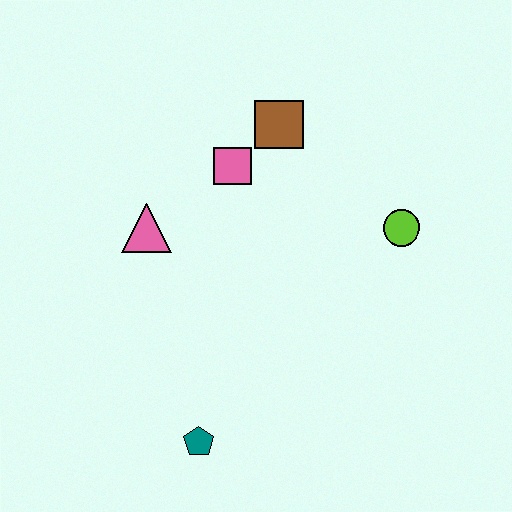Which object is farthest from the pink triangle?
The lime circle is farthest from the pink triangle.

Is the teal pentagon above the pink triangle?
No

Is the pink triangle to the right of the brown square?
No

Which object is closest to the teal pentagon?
The pink triangle is closest to the teal pentagon.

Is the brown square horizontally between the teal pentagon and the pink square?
No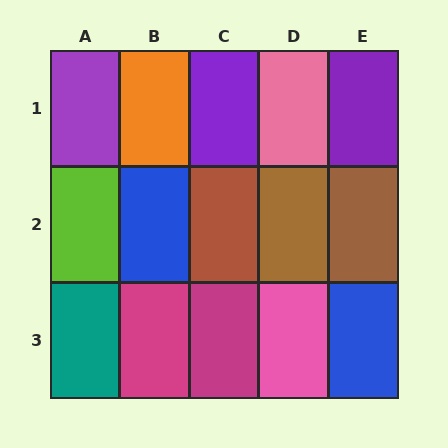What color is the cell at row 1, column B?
Orange.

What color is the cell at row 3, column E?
Blue.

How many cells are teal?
1 cell is teal.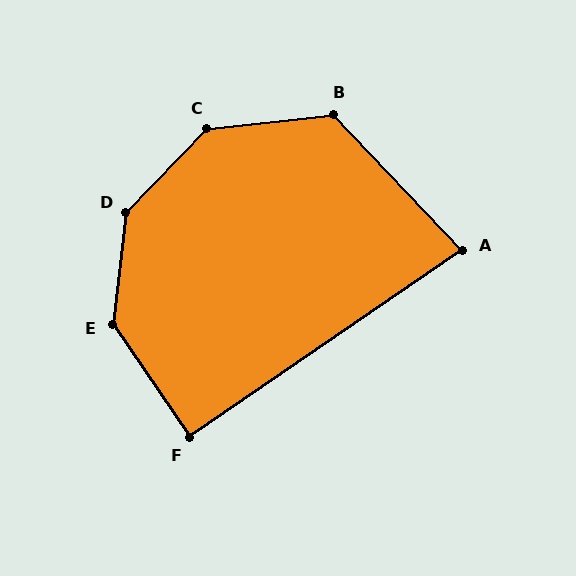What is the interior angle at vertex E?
Approximately 139 degrees (obtuse).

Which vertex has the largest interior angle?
D, at approximately 143 degrees.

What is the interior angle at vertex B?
Approximately 128 degrees (obtuse).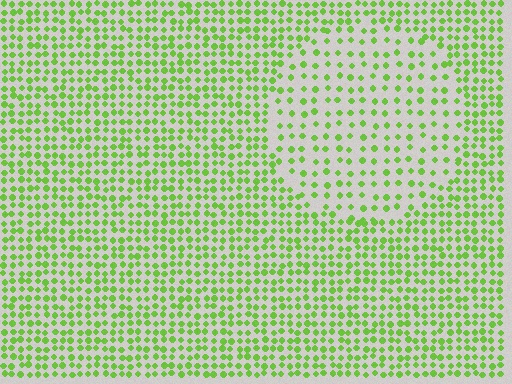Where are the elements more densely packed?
The elements are more densely packed outside the circle boundary.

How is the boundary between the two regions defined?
The boundary is defined by a change in element density (approximately 2.0x ratio). All elements are the same color, size, and shape.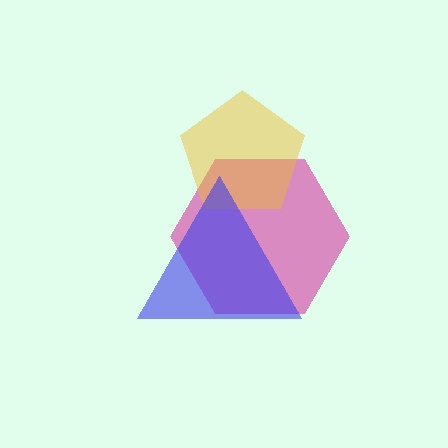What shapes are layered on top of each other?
The layered shapes are: a magenta hexagon, a yellow pentagon, a blue triangle.